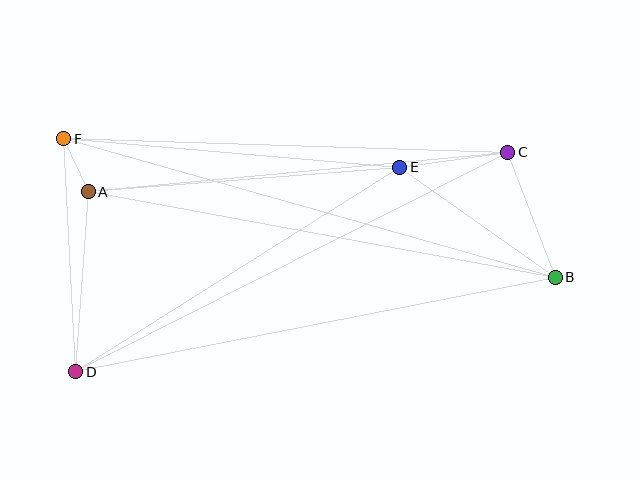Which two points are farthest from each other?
Points B and F are farthest from each other.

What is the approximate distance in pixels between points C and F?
The distance between C and F is approximately 444 pixels.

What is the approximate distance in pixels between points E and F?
The distance between E and F is approximately 337 pixels.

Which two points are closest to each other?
Points A and F are closest to each other.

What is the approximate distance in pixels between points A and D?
The distance between A and D is approximately 180 pixels.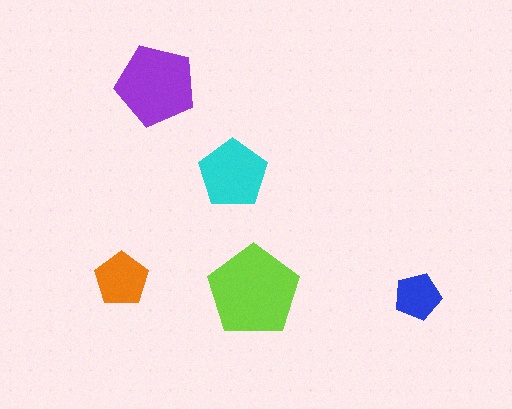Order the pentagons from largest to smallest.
the lime one, the purple one, the cyan one, the orange one, the blue one.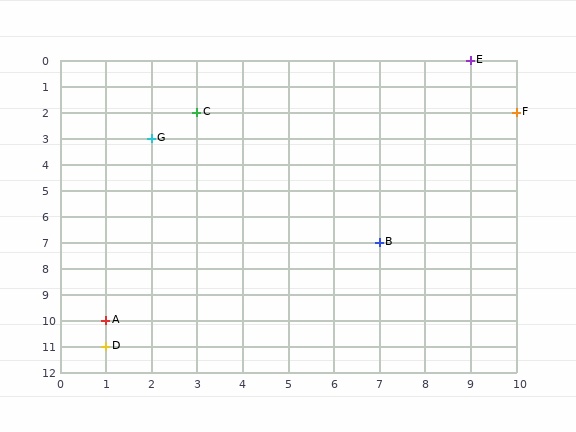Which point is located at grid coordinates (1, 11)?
Point D is at (1, 11).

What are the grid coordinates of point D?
Point D is at grid coordinates (1, 11).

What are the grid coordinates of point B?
Point B is at grid coordinates (7, 7).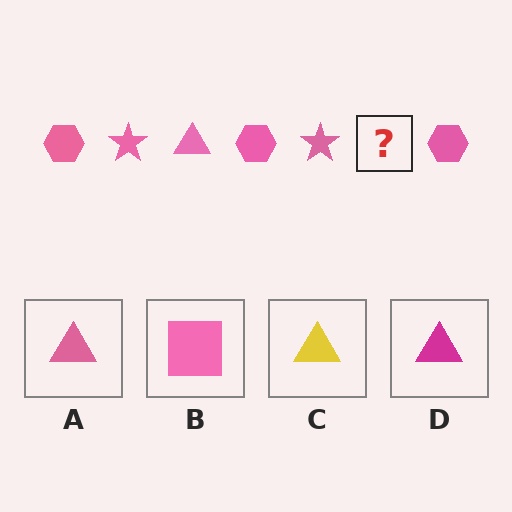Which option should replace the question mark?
Option A.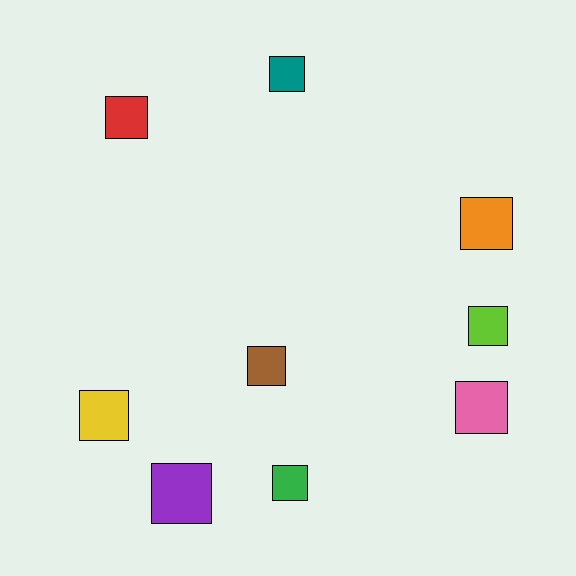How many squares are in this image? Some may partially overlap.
There are 9 squares.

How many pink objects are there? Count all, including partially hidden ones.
There is 1 pink object.